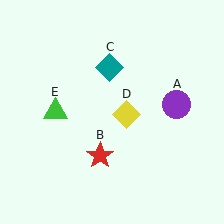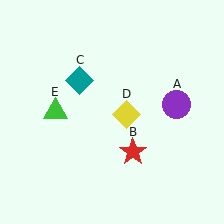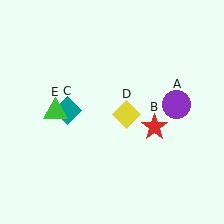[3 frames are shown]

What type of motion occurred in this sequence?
The red star (object B), teal diamond (object C) rotated counterclockwise around the center of the scene.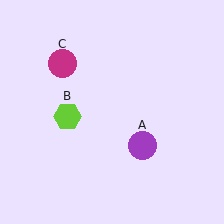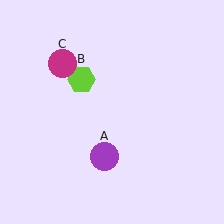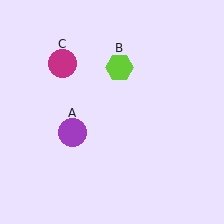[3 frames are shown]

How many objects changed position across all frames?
2 objects changed position: purple circle (object A), lime hexagon (object B).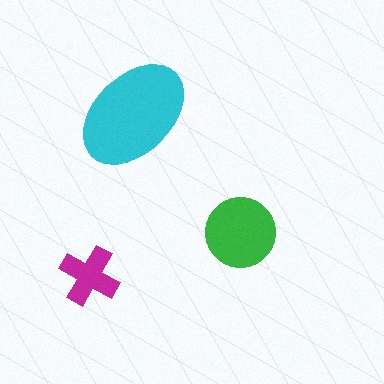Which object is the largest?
The cyan ellipse.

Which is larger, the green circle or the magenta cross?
The green circle.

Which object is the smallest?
The magenta cross.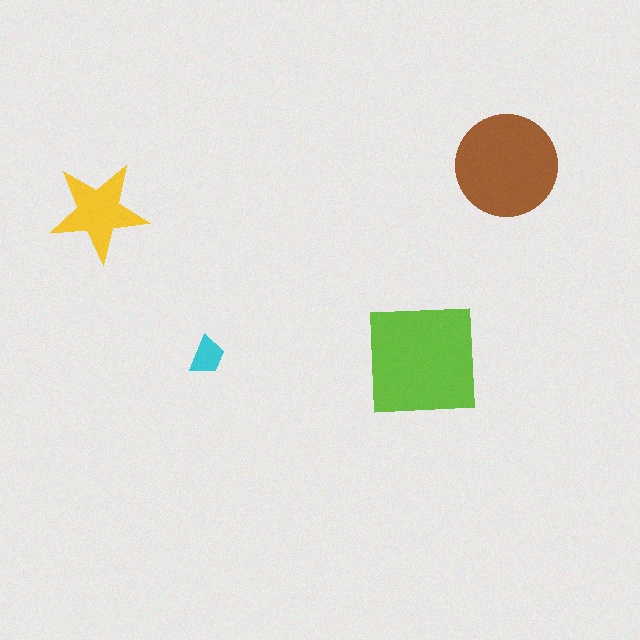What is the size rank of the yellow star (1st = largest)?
3rd.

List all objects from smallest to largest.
The cyan trapezoid, the yellow star, the brown circle, the lime square.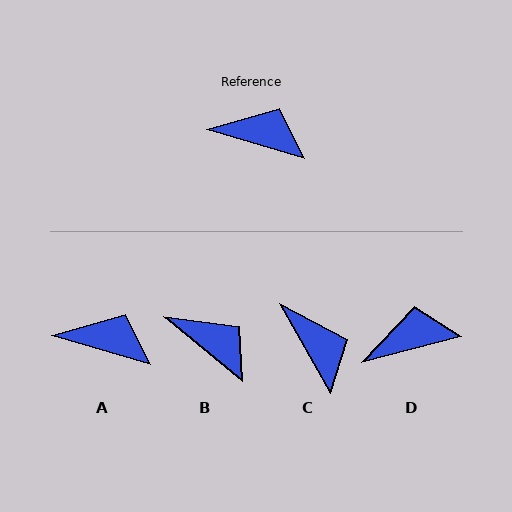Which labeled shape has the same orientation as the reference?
A.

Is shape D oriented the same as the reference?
No, it is off by about 31 degrees.